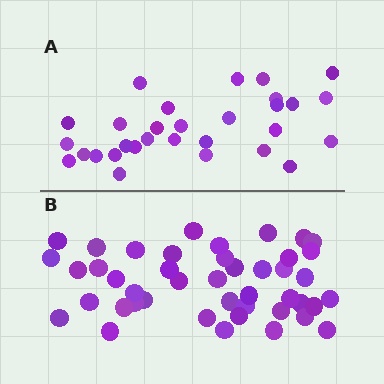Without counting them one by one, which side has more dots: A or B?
Region B (the bottom region) has more dots.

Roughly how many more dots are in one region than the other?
Region B has approximately 15 more dots than region A.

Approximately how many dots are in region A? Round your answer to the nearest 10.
About 30 dots.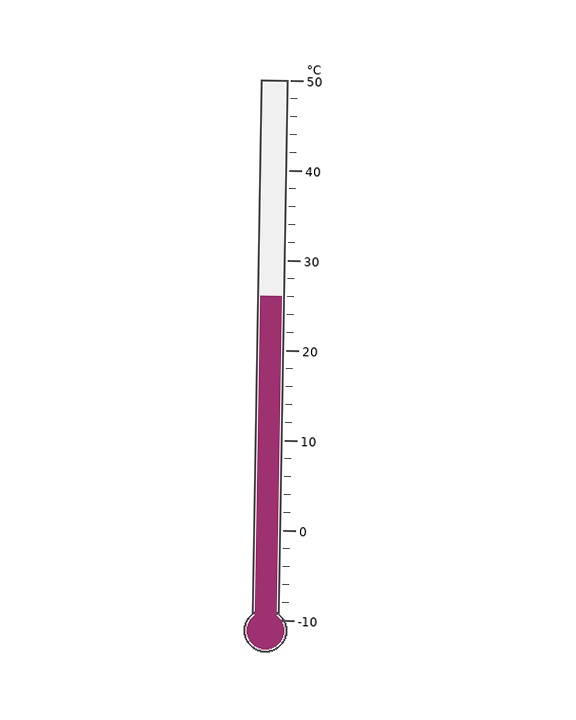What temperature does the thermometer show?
The thermometer shows approximately 26°C.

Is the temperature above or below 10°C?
The temperature is above 10°C.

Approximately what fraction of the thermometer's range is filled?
The thermometer is filled to approximately 60% of its range.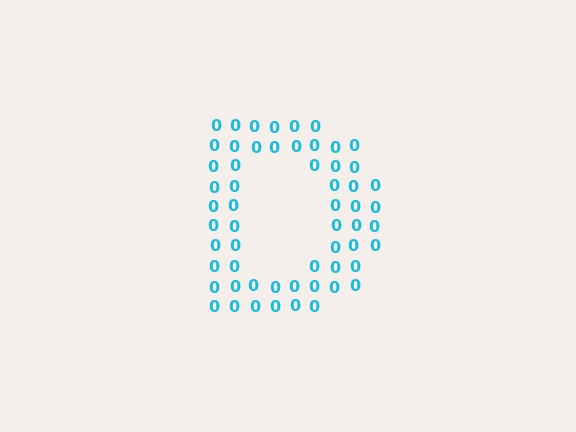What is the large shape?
The large shape is the letter D.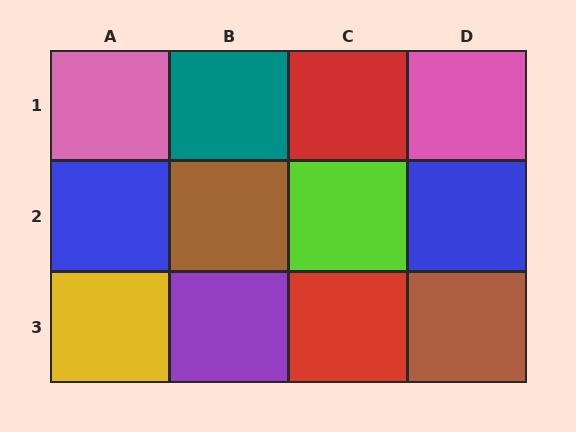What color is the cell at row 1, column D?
Pink.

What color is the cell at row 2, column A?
Blue.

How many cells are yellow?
1 cell is yellow.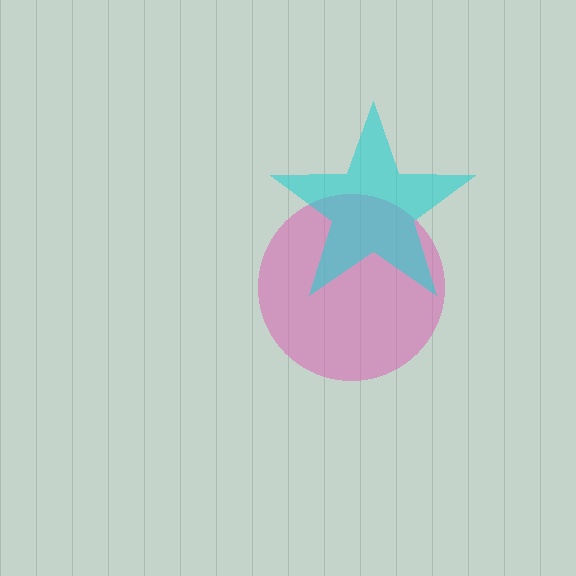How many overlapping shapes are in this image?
There are 2 overlapping shapes in the image.